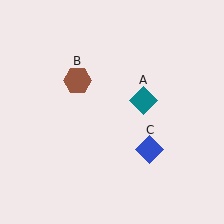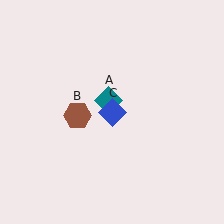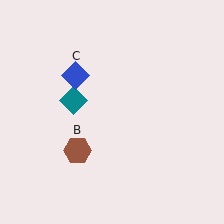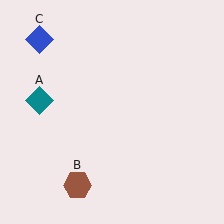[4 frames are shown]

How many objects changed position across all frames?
3 objects changed position: teal diamond (object A), brown hexagon (object B), blue diamond (object C).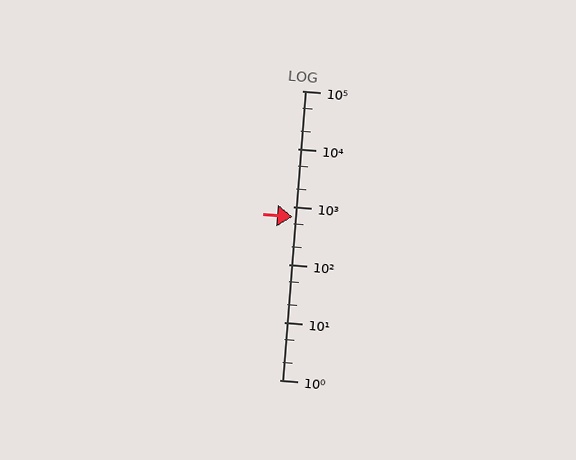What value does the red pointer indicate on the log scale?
The pointer indicates approximately 660.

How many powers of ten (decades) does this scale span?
The scale spans 5 decades, from 1 to 100000.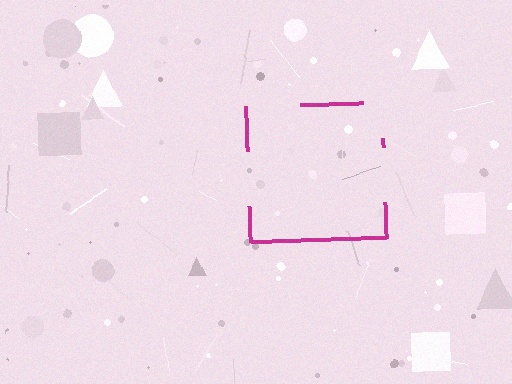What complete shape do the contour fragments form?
The contour fragments form a square.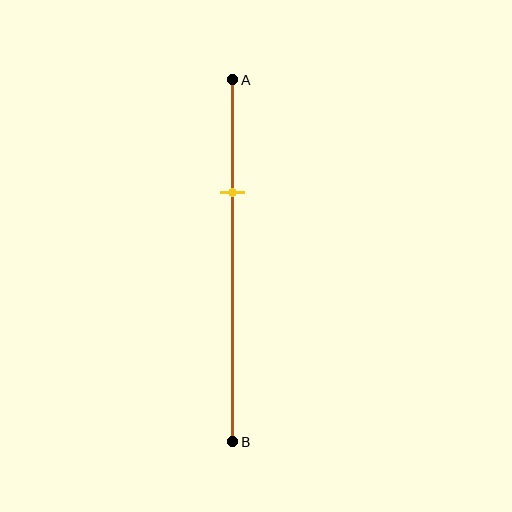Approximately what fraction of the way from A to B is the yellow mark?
The yellow mark is approximately 30% of the way from A to B.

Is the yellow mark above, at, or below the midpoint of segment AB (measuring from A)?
The yellow mark is above the midpoint of segment AB.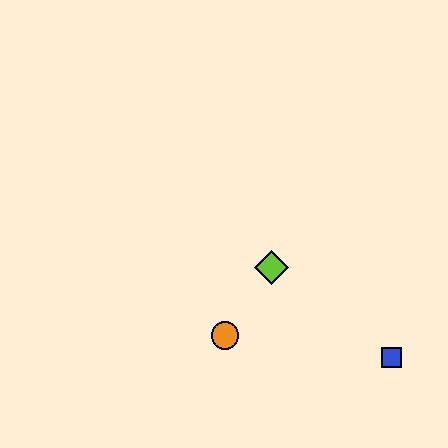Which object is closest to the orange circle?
The lime diamond is closest to the orange circle.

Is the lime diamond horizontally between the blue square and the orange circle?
Yes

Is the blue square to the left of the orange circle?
No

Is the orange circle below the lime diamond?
Yes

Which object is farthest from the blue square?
The orange circle is farthest from the blue square.